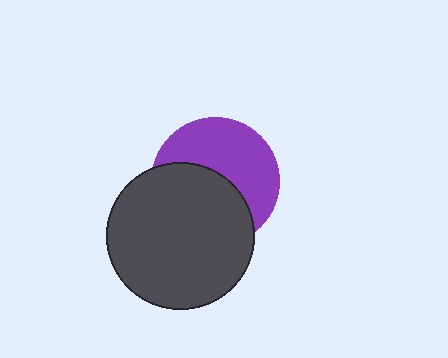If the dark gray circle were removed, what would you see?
You would see the complete purple circle.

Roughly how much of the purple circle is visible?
About half of it is visible (roughly 51%).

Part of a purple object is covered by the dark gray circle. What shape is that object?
It is a circle.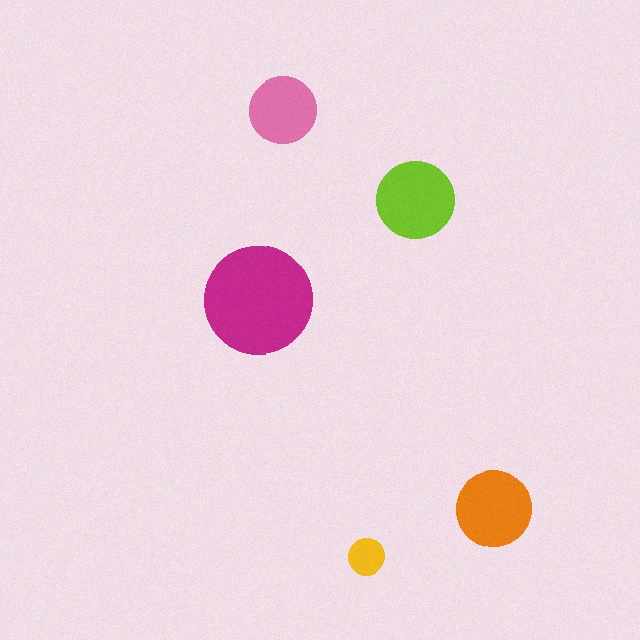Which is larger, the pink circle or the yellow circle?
The pink one.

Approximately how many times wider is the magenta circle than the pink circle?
About 1.5 times wider.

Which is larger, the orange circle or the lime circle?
The lime one.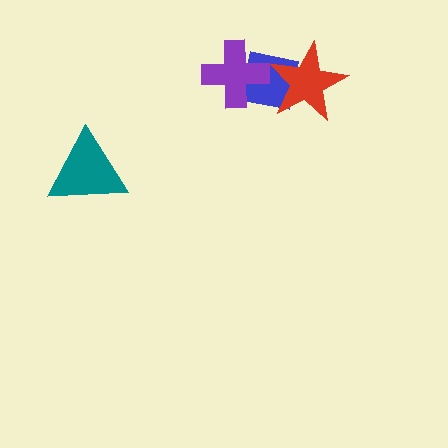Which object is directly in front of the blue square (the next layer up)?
The purple cross is directly in front of the blue square.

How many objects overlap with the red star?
1 object overlaps with the red star.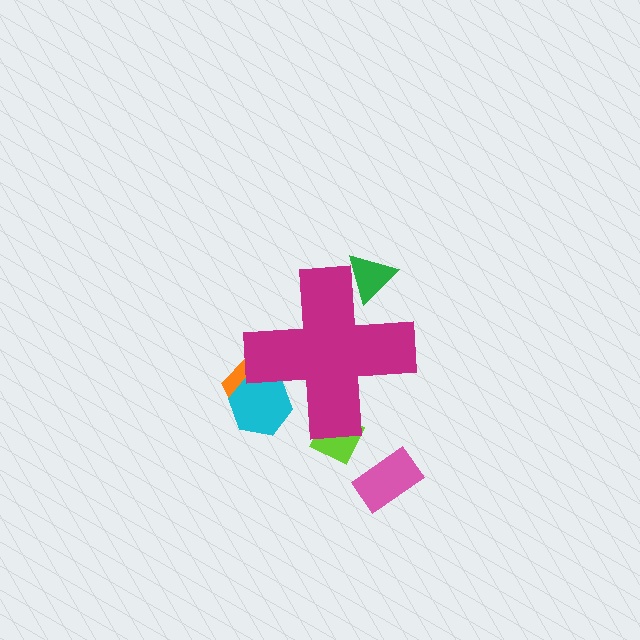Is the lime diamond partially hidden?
Yes, the lime diamond is partially hidden behind the magenta cross.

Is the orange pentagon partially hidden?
Yes, the orange pentagon is partially hidden behind the magenta cross.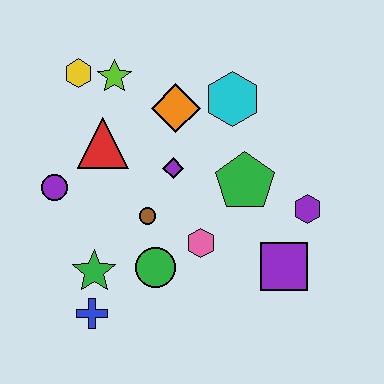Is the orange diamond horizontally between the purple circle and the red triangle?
No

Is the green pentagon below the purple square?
No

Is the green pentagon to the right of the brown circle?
Yes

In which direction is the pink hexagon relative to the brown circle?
The pink hexagon is to the right of the brown circle.